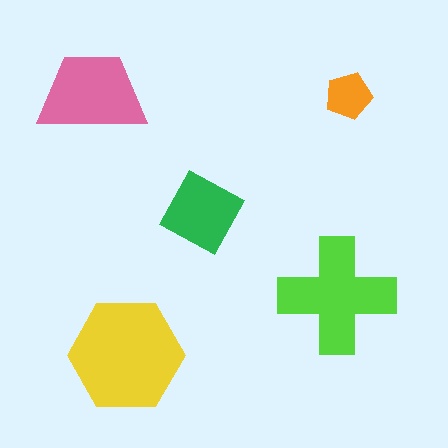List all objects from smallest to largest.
The orange pentagon, the green square, the pink trapezoid, the lime cross, the yellow hexagon.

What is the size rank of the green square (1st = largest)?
4th.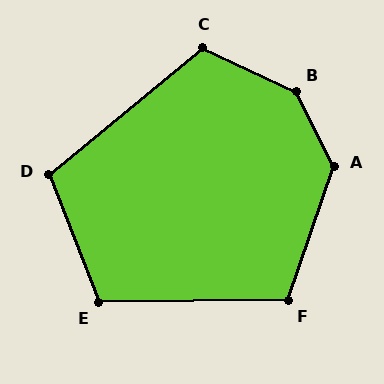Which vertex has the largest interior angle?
B, at approximately 142 degrees.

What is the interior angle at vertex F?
Approximately 110 degrees (obtuse).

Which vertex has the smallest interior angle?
D, at approximately 108 degrees.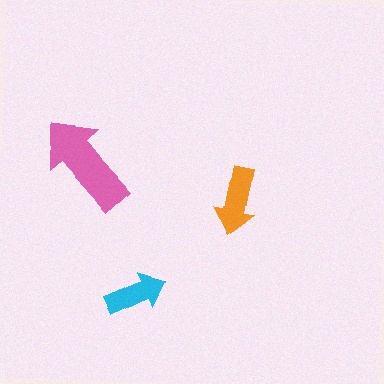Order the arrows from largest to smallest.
the pink one, the orange one, the cyan one.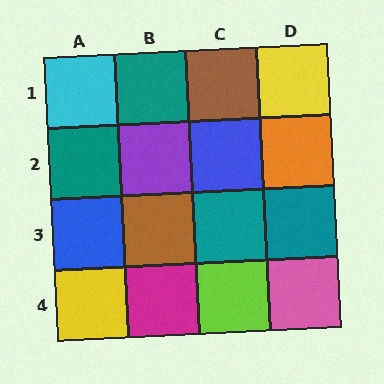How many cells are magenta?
1 cell is magenta.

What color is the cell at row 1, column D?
Yellow.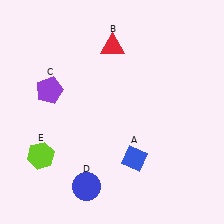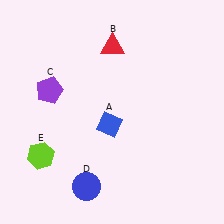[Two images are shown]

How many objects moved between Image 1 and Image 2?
1 object moved between the two images.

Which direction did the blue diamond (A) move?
The blue diamond (A) moved up.